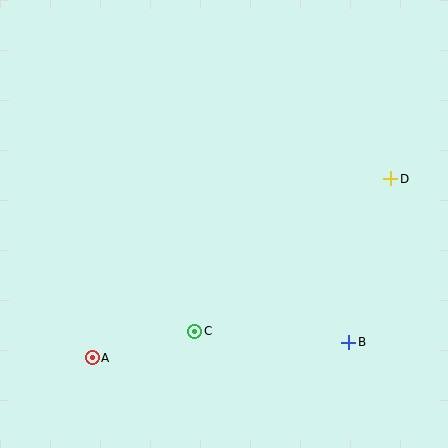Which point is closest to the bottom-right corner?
Point B is closest to the bottom-right corner.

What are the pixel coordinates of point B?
Point B is at (349, 342).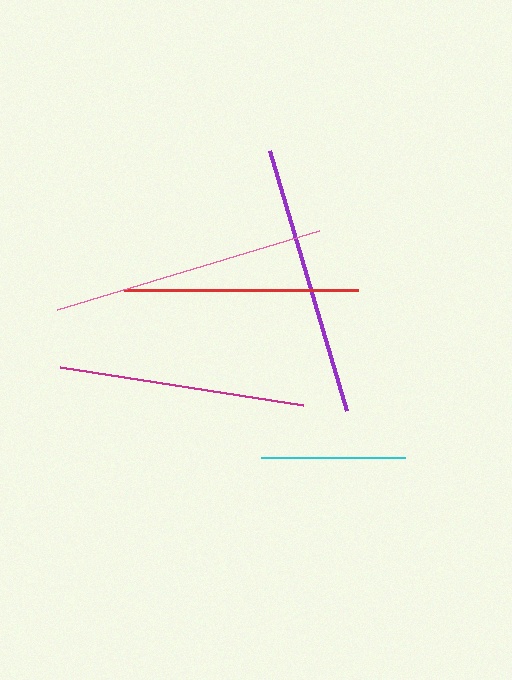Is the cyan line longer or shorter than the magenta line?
The magenta line is longer than the cyan line.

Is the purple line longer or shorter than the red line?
The purple line is longer than the red line.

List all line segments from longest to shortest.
From longest to shortest: pink, purple, magenta, red, cyan.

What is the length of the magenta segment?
The magenta segment is approximately 246 pixels long.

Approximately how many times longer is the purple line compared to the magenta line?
The purple line is approximately 1.1 times the length of the magenta line.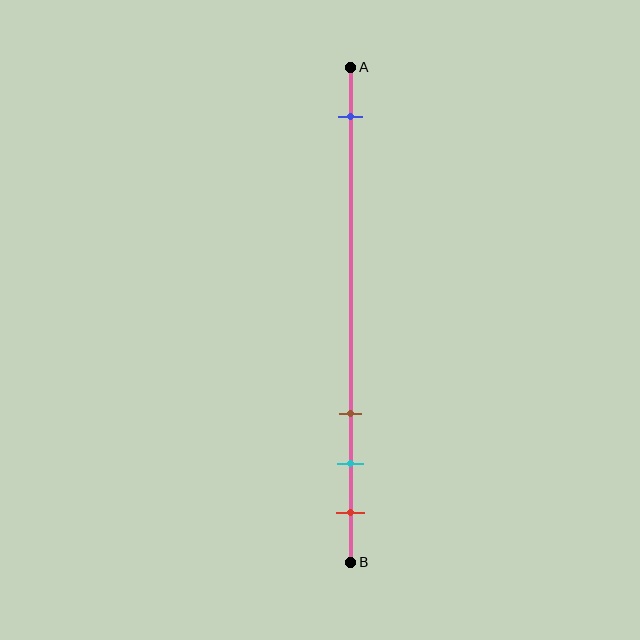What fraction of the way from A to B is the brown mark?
The brown mark is approximately 70% (0.7) of the way from A to B.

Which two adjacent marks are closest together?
The cyan and red marks are the closest adjacent pair.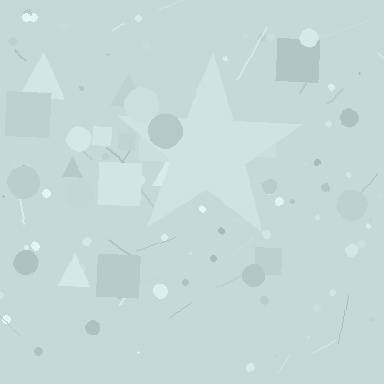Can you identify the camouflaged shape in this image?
The camouflaged shape is a star.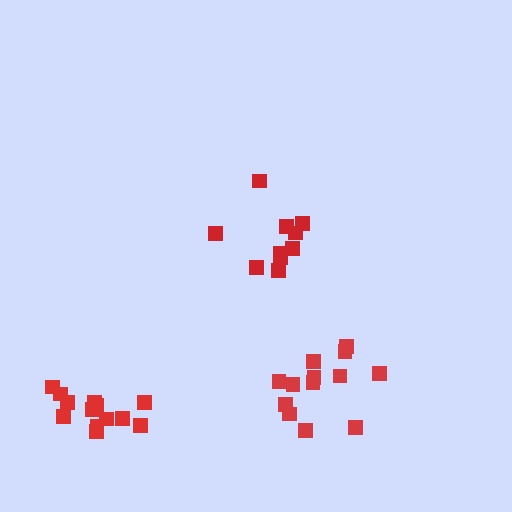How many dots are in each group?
Group 1: 10 dots, Group 2: 13 dots, Group 3: 13 dots (36 total).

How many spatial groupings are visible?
There are 3 spatial groupings.